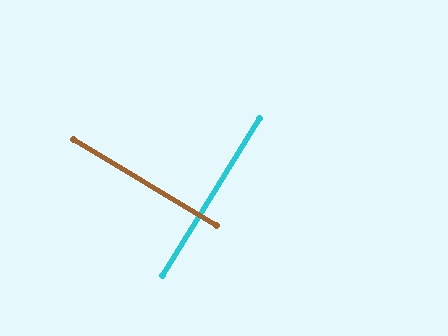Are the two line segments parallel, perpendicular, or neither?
Perpendicular — they meet at approximately 89°.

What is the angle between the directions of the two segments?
Approximately 89 degrees.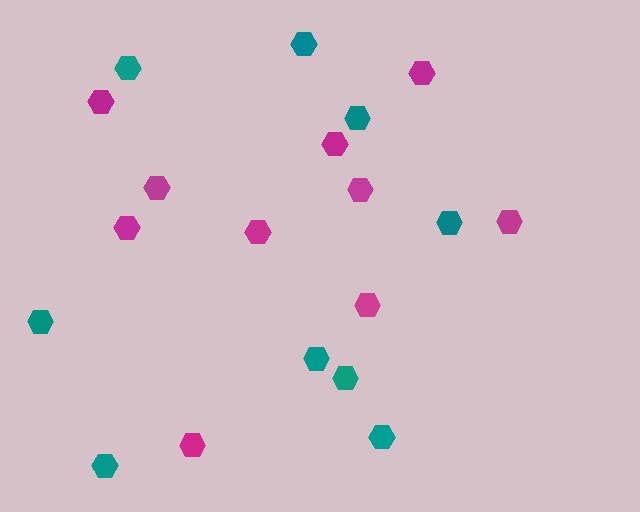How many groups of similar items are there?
There are 2 groups: one group of teal hexagons (9) and one group of magenta hexagons (10).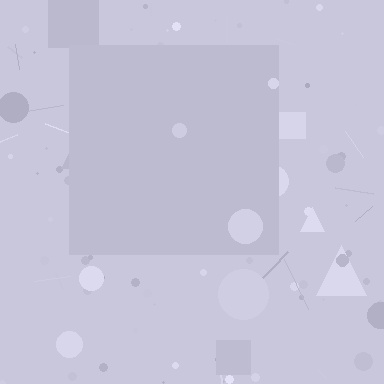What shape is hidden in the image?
A square is hidden in the image.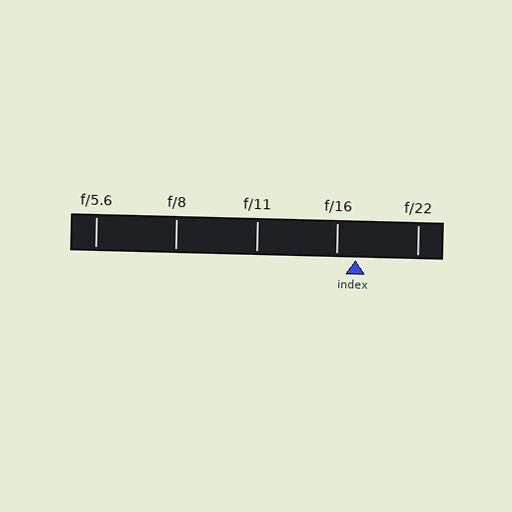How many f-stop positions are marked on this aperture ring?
There are 5 f-stop positions marked.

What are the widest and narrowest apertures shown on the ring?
The widest aperture shown is f/5.6 and the narrowest is f/22.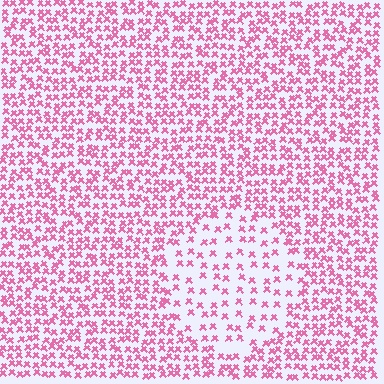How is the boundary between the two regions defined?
The boundary is defined by a change in element density (approximately 2.2x ratio). All elements are the same color, size, and shape.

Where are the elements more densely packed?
The elements are more densely packed outside the circle boundary.